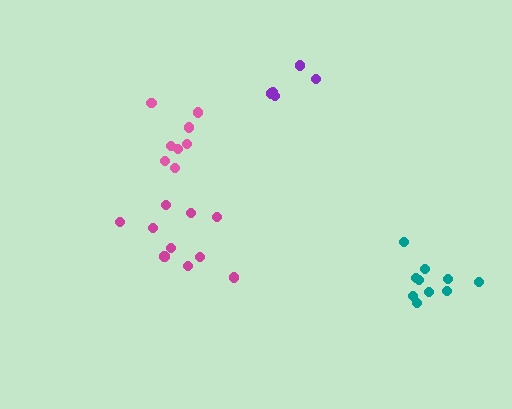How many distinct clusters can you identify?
There are 4 distinct clusters.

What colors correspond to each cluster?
The clusters are colored: magenta, pink, teal, purple.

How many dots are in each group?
Group 1: 10 dots, Group 2: 8 dots, Group 3: 10 dots, Group 4: 5 dots (33 total).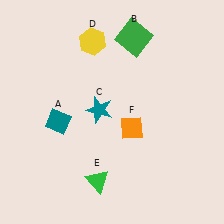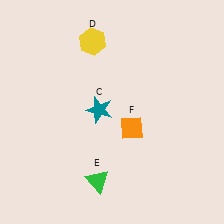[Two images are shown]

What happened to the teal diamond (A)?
The teal diamond (A) was removed in Image 2. It was in the bottom-left area of Image 1.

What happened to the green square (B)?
The green square (B) was removed in Image 2. It was in the top-right area of Image 1.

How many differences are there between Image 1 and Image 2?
There are 2 differences between the two images.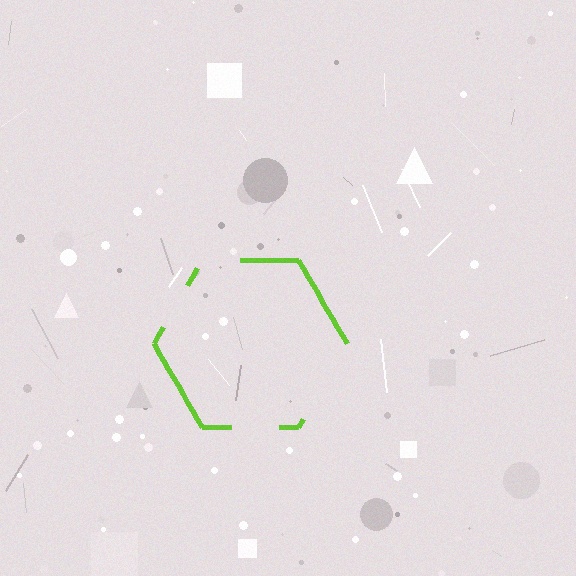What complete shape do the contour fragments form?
The contour fragments form a hexagon.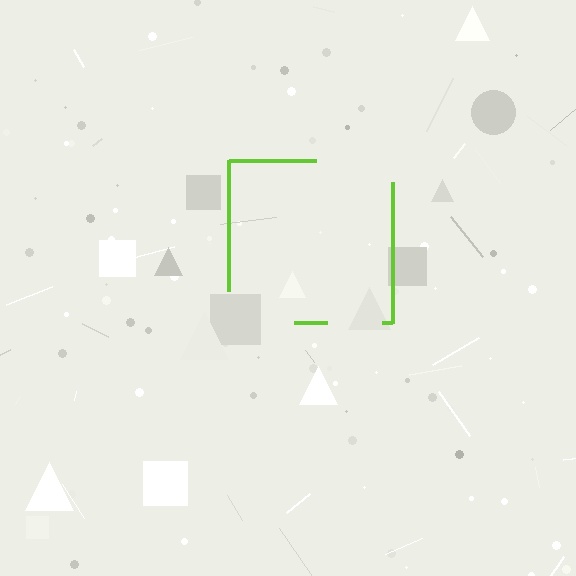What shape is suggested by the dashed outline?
The dashed outline suggests a square.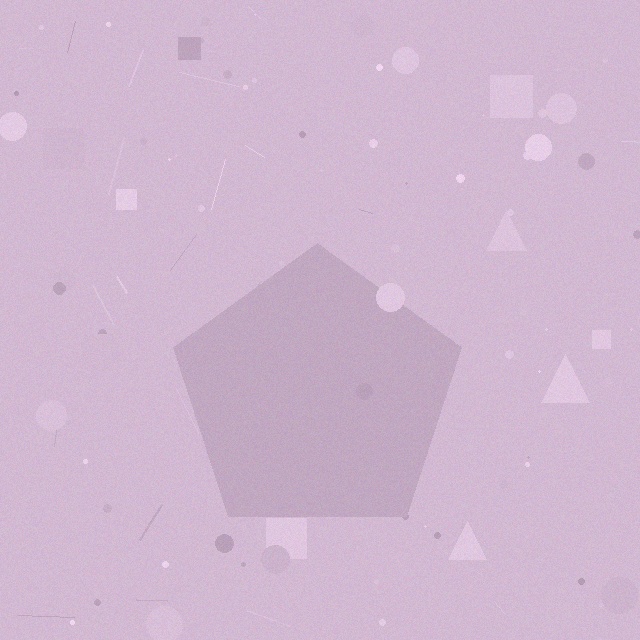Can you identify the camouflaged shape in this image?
The camouflaged shape is a pentagon.